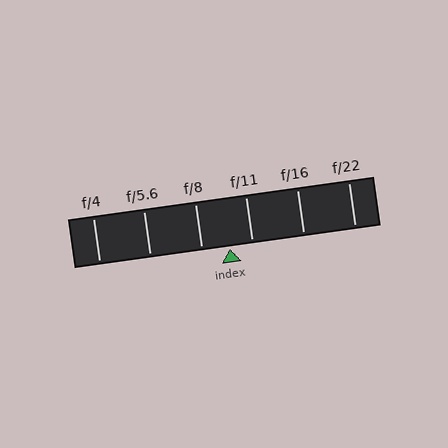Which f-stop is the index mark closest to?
The index mark is closest to f/11.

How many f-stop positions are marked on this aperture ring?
There are 6 f-stop positions marked.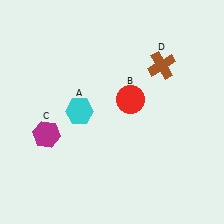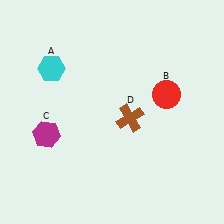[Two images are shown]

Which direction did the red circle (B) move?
The red circle (B) moved right.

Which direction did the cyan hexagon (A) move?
The cyan hexagon (A) moved up.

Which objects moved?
The objects that moved are: the cyan hexagon (A), the red circle (B), the brown cross (D).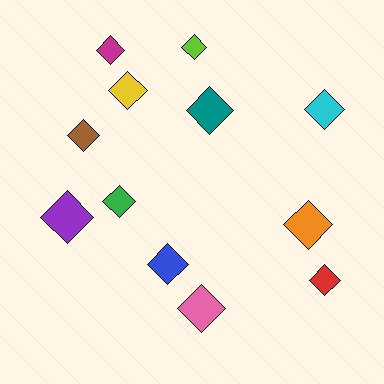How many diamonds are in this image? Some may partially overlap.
There are 12 diamonds.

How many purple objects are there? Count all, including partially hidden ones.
There is 1 purple object.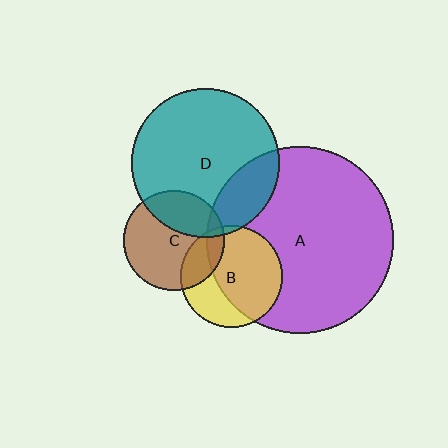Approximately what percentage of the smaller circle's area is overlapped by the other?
Approximately 35%.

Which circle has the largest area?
Circle A (purple).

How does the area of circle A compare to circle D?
Approximately 1.6 times.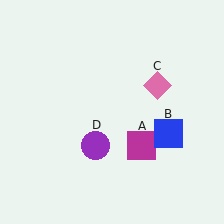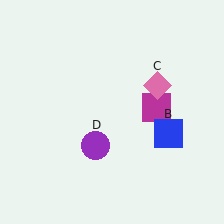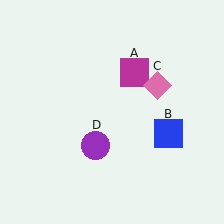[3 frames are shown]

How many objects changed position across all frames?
1 object changed position: magenta square (object A).